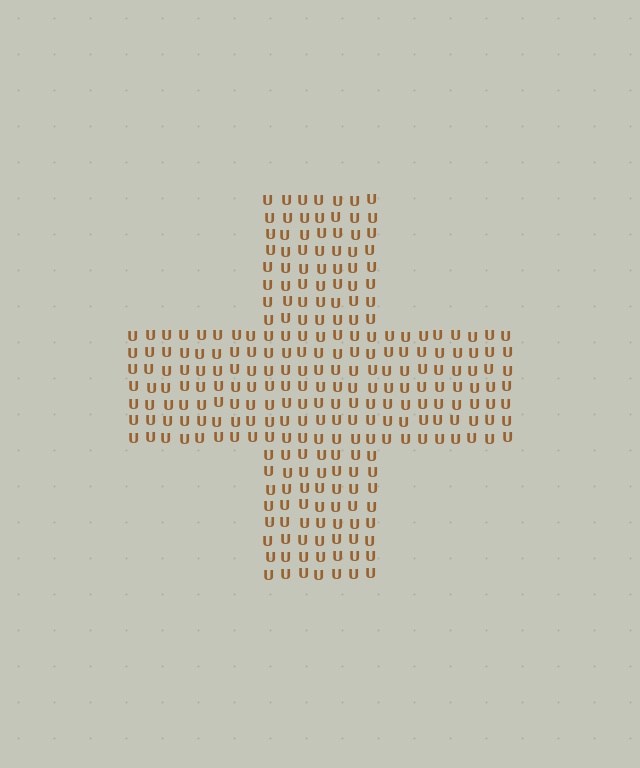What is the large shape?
The large shape is a cross.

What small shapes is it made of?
It is made of small letter U's.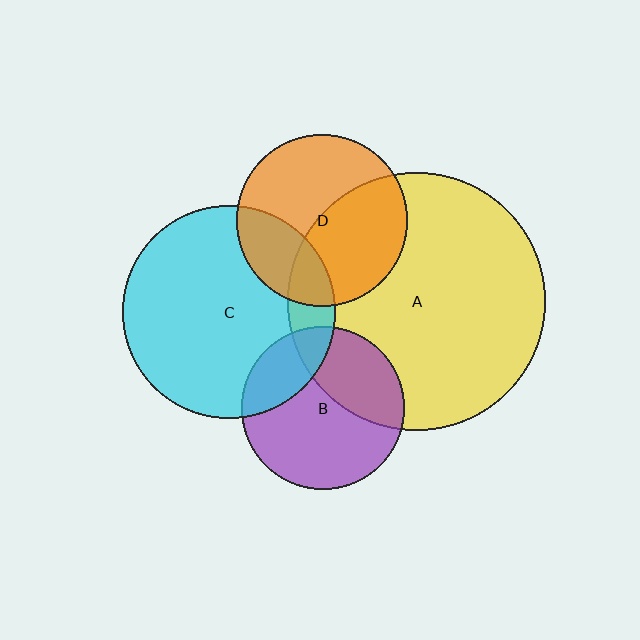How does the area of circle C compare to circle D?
Approximately 1.5 times.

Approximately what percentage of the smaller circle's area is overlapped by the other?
Approximately 25%.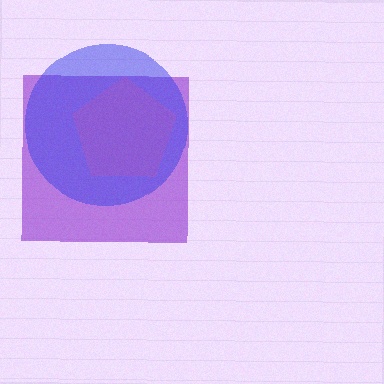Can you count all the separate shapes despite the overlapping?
Yes, there are 3 separate shapes.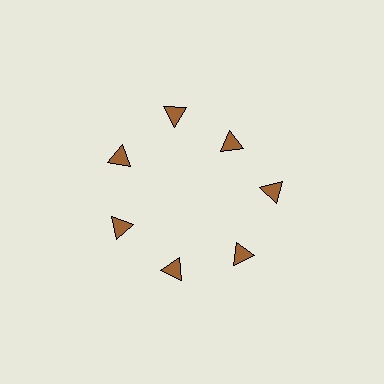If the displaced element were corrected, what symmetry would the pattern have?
It would have 7-fold rotational symmetry — the pattern would map onto itself every 51 degrees.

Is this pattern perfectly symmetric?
No. The 7 brown triangles are arranged in a ring, but one element near the 1 o'clock position is pulled inward toward the center, breaking the 7-fold rotational symmetry.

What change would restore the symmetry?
The symmetry would be restored by moving it outward, back onto the ring so that all 7 triangles sit at equal angles and equal distance from the center.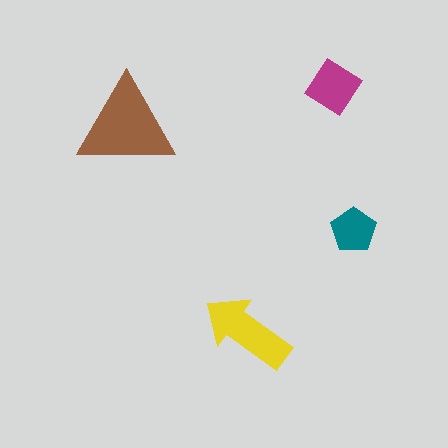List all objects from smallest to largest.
The teal pentagon, the magenta diamond, the yellow arrow, the brown triangle.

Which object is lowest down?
The yellow arrow is bottommost.